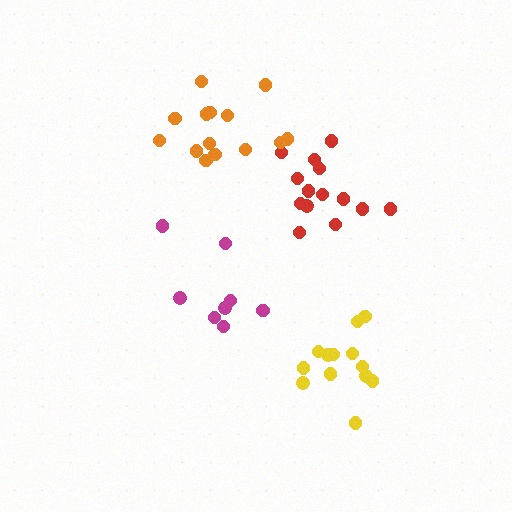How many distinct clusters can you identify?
There are 4 distinct clusters.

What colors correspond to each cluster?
The clusters are colored: red, magenta, yellow, orange.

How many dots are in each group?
Group 1: 14 dots, Group 2: 8 dots, Group 3: 14 dots, Group 4: 14 dots (50 total).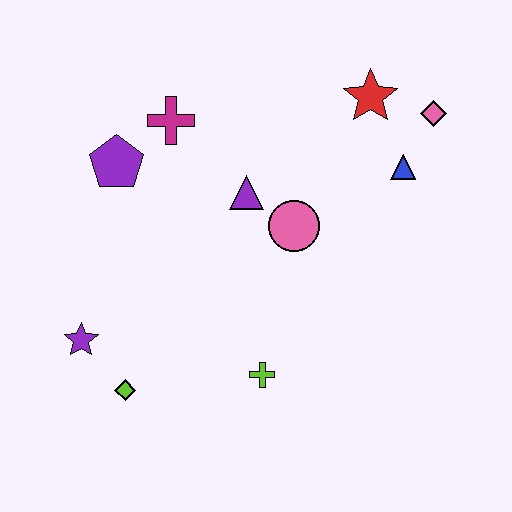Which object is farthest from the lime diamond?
The pink diamond is farthest from the lime diamond.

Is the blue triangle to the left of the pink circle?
No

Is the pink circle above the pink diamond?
No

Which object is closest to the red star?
The pink diamond is closest to the red star.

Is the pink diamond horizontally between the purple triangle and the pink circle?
No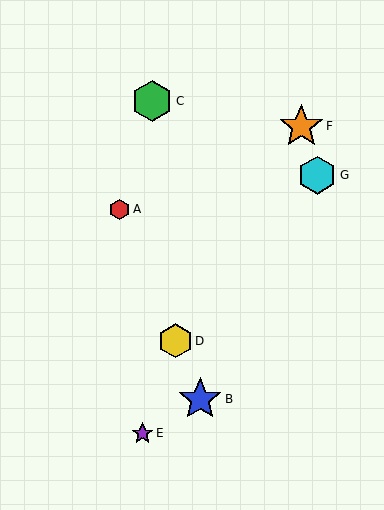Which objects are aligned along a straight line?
Objects A, B, D are aligned along a straight line.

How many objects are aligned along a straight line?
3 objects (A, B, D) are aligned along a straight line.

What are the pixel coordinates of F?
Object F is at (301, 126).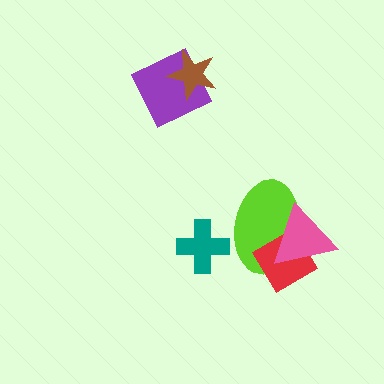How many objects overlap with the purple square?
1 object overlaps with the purple square.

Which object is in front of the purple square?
The brown star is in front of the purple square.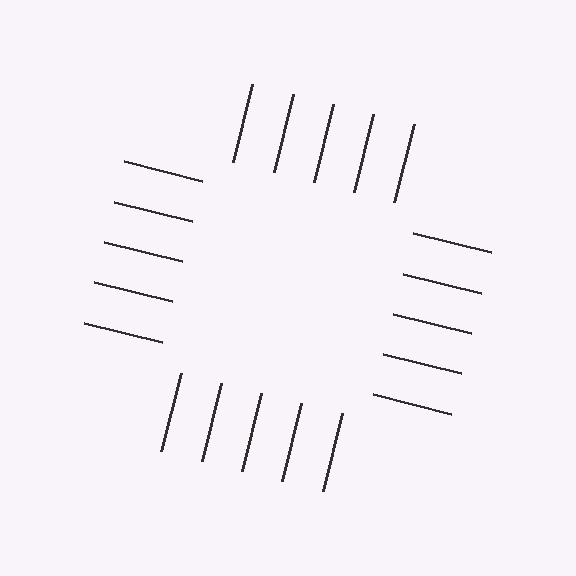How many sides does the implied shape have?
4 sides — the line-ends trace a square.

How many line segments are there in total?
20 — 5 along each of the 4 edges.